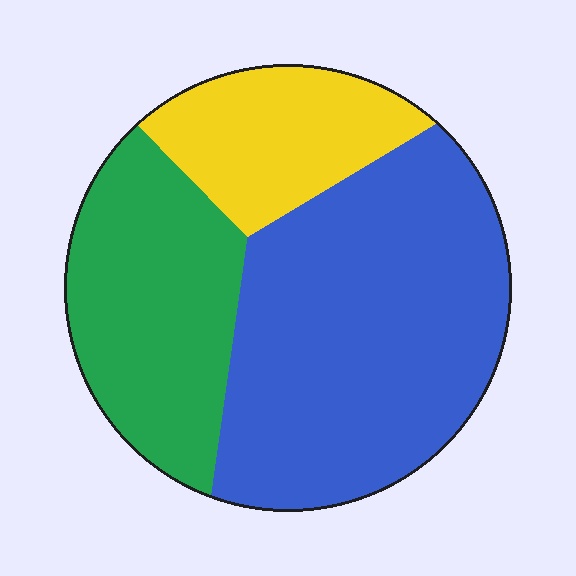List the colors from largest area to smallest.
From largest to smallest: blue, green, yellow.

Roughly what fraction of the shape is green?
Green covers 29% of the shape.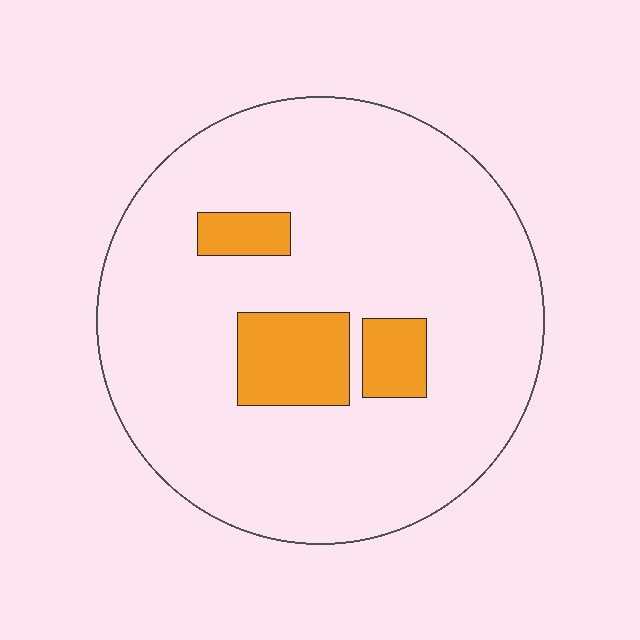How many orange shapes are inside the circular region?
3.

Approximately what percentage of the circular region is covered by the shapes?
Approximately 15%.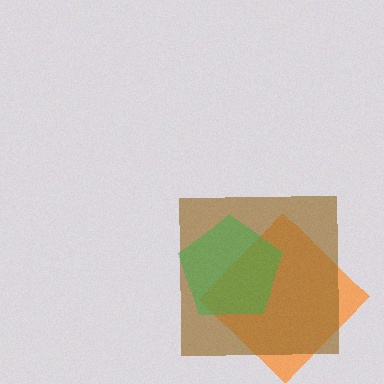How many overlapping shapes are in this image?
There are 3 overlapping shapes in the image.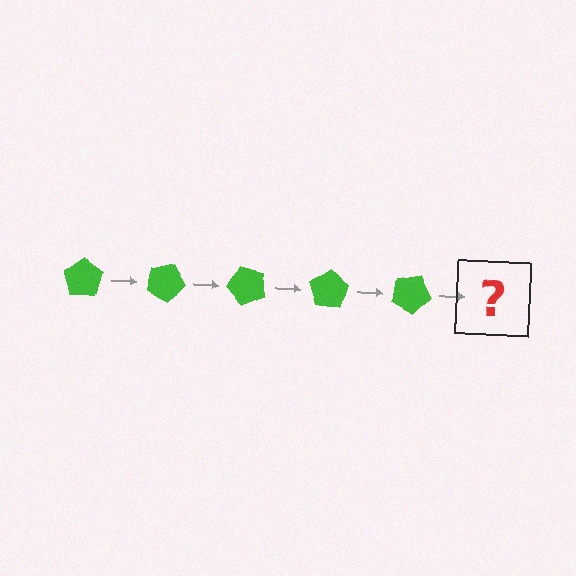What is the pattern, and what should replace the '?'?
The pattern is that the pentagon rotates 25 degrees each step. The '?' should be a green pentagon rotated 125 degrees.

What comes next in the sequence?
The next element should be a green pentagon rotated 125 degrees.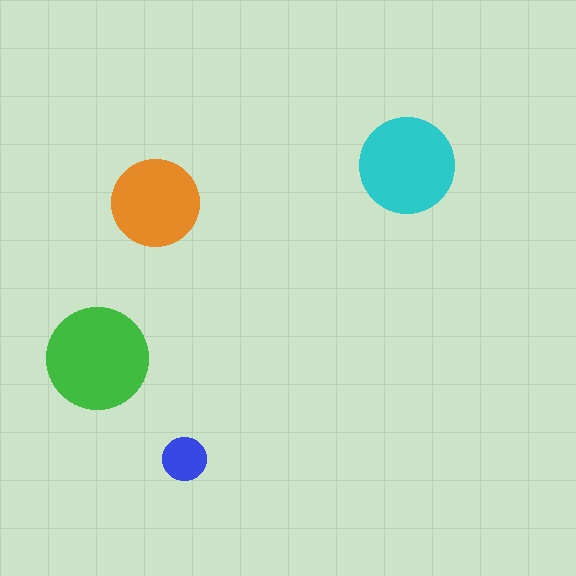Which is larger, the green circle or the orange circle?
The green one.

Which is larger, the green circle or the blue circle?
The green one.